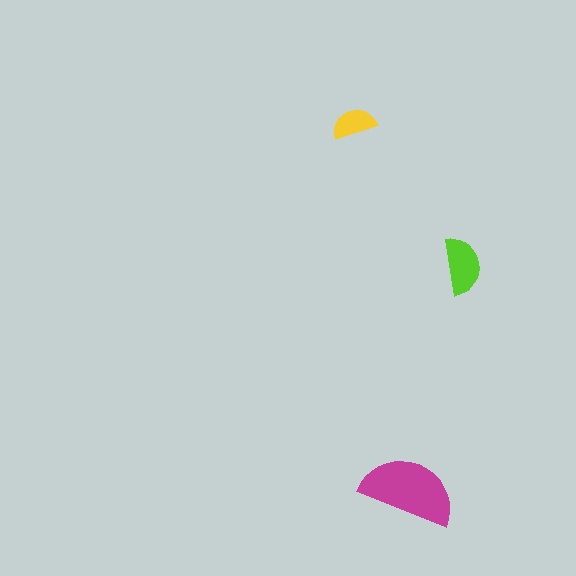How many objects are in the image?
There are 3 objects in the image.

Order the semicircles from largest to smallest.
the magenta one, the lime one, the yellow one.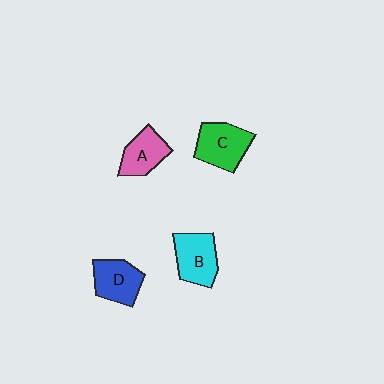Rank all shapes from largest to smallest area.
From largest to smallest: C (green), B (cyan), D (blue), A (pink).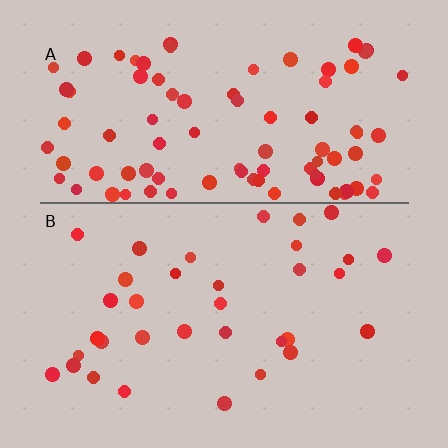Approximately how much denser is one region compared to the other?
Approximately 2.6× — region A over region B.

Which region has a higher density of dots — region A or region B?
A (the top).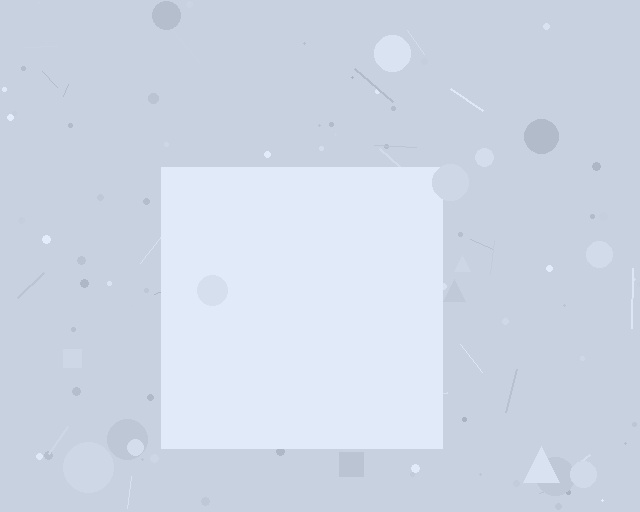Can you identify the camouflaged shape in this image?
The camouflaged shape is a square.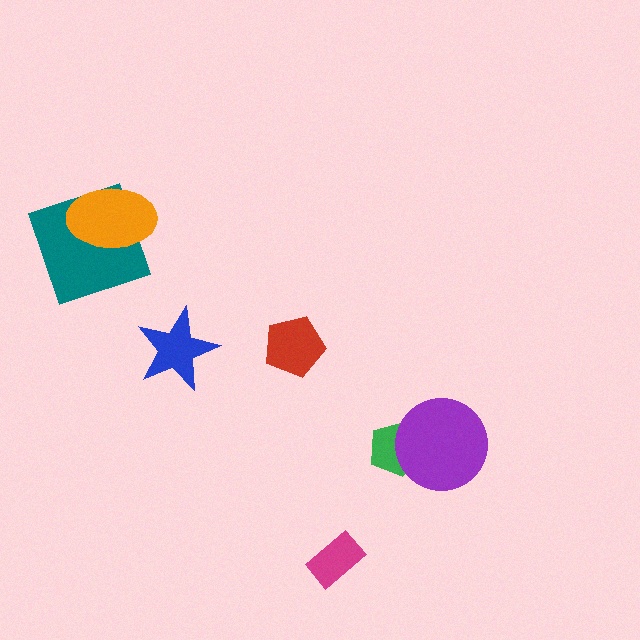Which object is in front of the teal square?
The orange ellipse is in front of the teal square.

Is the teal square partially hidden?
Yes, it is partially covered by another shape.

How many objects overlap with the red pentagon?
0 objects overlap with the red pentagon.